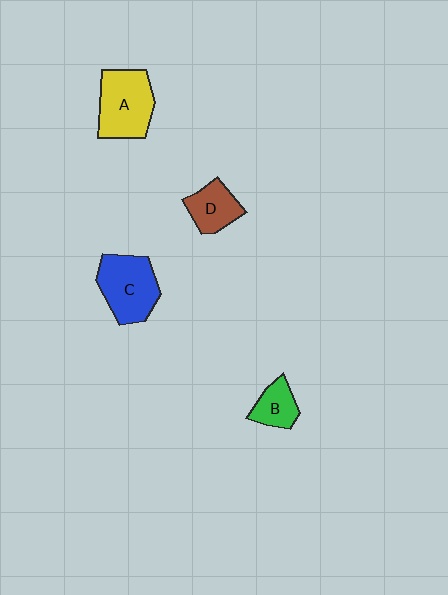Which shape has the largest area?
Shape A (yellow).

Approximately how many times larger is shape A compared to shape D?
Approximately 1.7 times.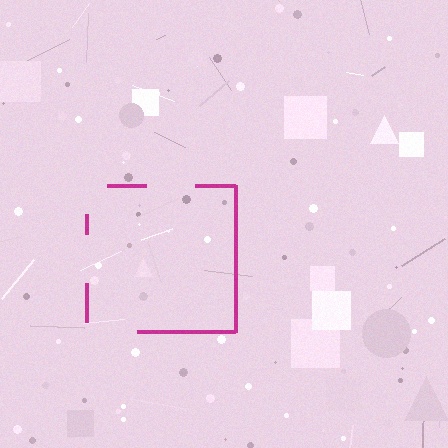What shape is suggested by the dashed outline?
The dashed outline suggests a square.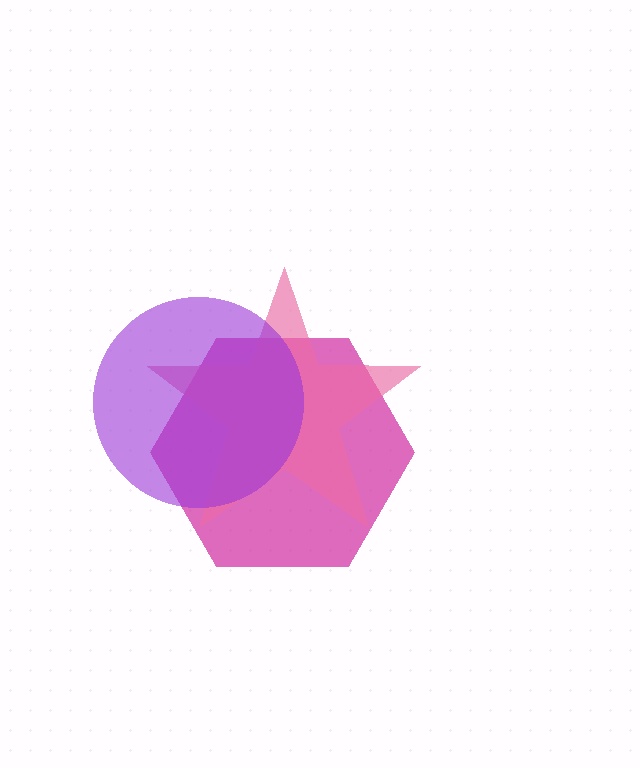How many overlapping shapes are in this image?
There are 3 overlapping shapes in the image.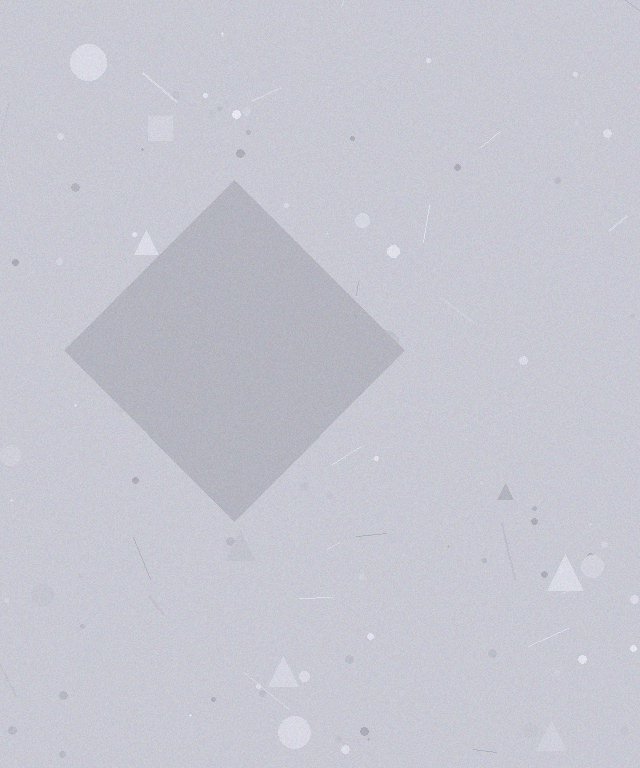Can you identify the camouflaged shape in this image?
The camouflaged shape is a diamond.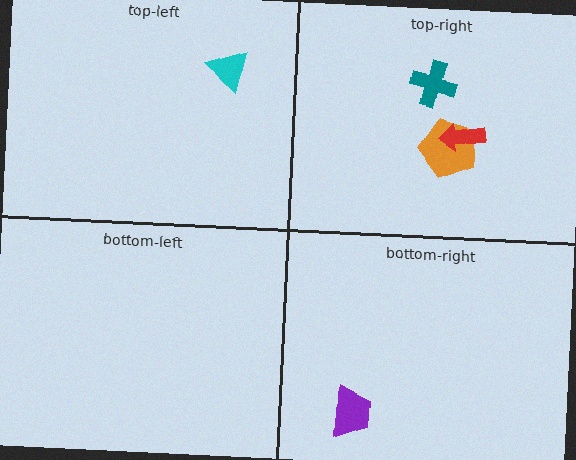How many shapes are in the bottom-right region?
1.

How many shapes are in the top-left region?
1.